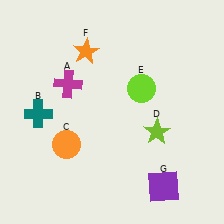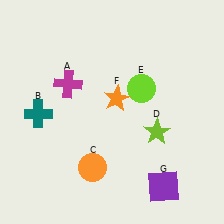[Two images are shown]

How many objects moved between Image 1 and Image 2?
2 objects moved between the two images.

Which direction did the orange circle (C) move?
The orange circle (C) moved right.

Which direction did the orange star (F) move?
The orange star (F) moved down.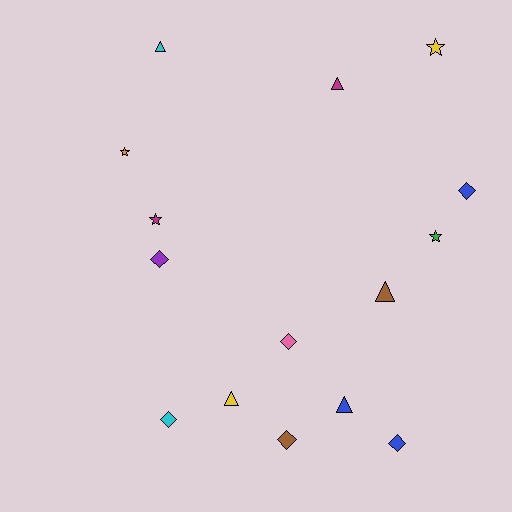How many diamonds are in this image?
There are 6 diamonds.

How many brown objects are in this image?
There are 2 brown objects.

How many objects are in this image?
There are 15 objects.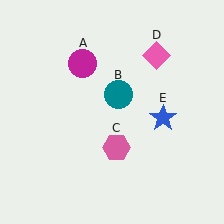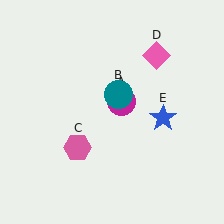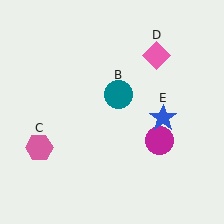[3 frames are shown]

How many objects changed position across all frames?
2 objects changed position: magenta circle (object A), pink hexagon (object C).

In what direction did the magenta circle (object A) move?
The magenta circle (object A) moved down and to the right.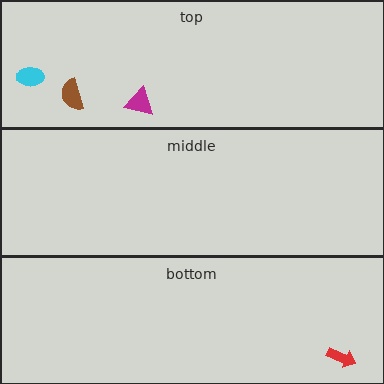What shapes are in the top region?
The brown semicircle, the magenta triangle, the cyan ellipse.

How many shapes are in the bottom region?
1.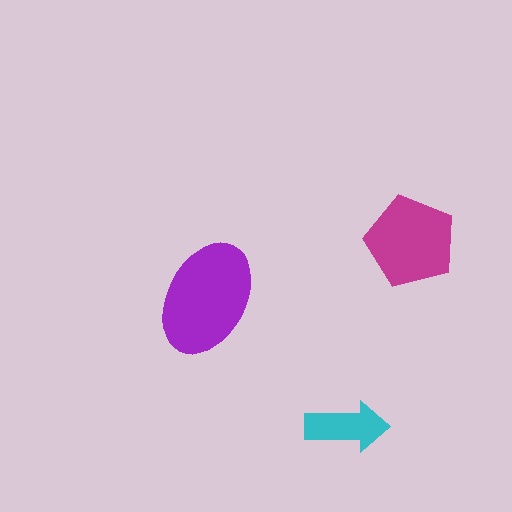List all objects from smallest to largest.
The cyan arrow, the magenta pentagon, the purple ellipse.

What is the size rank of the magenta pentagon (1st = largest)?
2nd.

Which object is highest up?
The magenta pentagon is topmost.